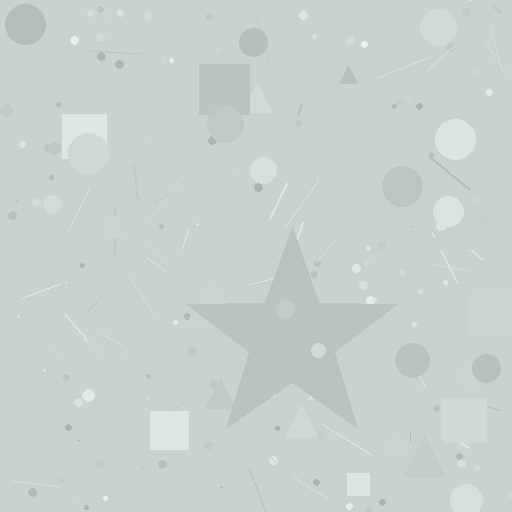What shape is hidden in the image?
A star is hidden in the image.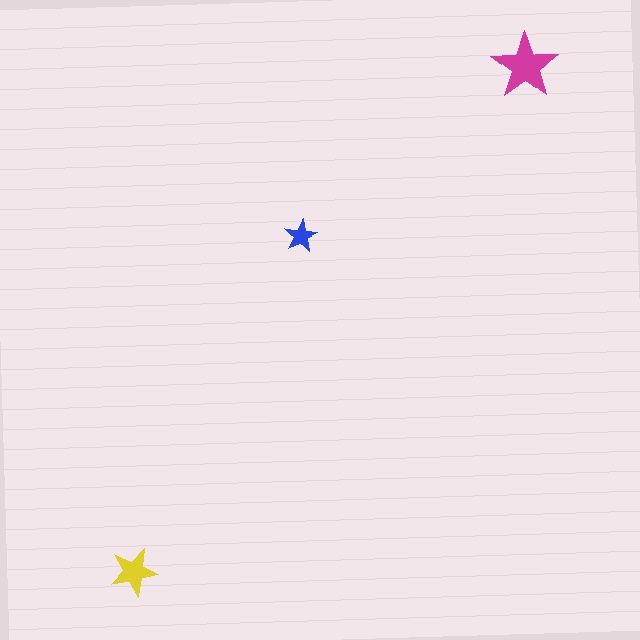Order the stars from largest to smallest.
the magenta one, the yellow one, the blue one.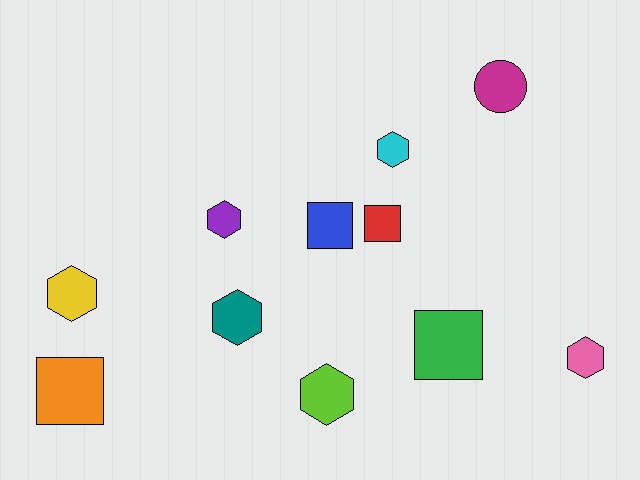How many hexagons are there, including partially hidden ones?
There are 6 hexagons.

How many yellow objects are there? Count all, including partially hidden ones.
There is 1 yellow object.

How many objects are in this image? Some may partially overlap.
There are 11 objects.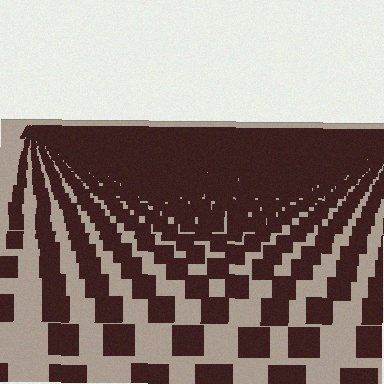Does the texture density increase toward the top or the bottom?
Density increases toward the top.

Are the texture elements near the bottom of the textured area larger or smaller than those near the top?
Larger. Near the bottom, elements are closer to the viewer and appear at a bigger on-screen size.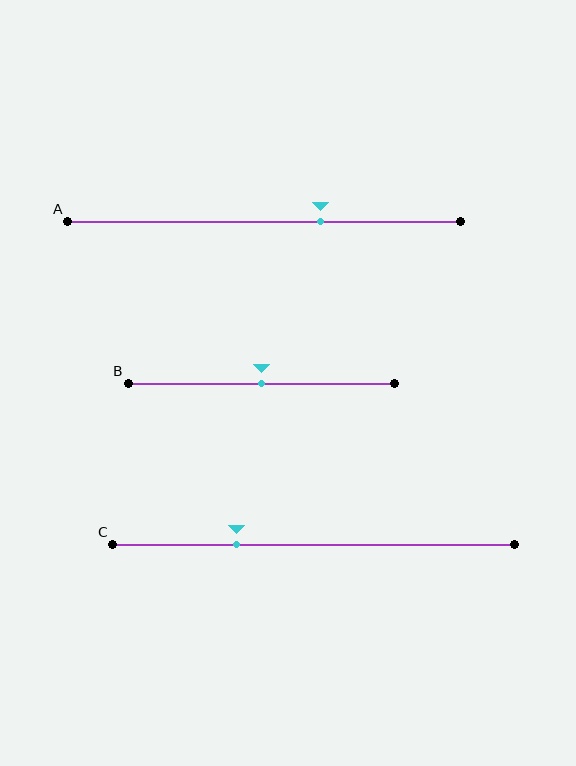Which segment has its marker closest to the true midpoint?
Segment B has its marker closest to the true midpoint.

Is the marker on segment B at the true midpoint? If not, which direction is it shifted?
Yes, the marker on segment B is at the true midpoint.